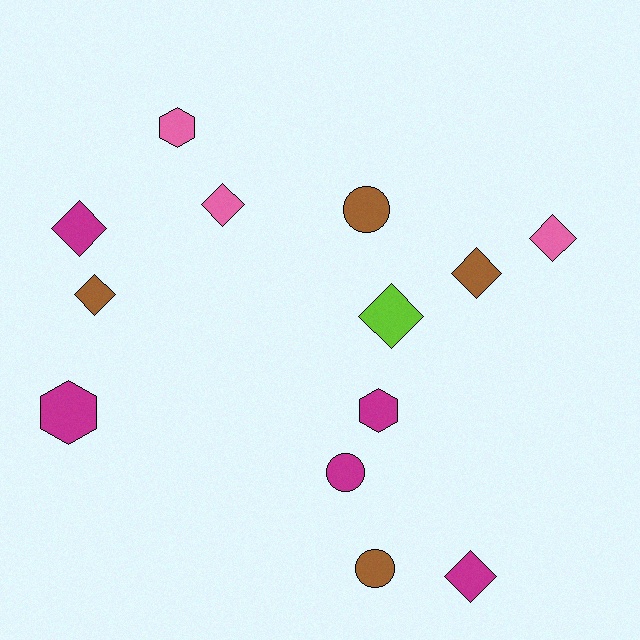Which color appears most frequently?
Magenta, with 5 objects.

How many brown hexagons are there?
There are no brown hexagons.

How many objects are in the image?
There are 13 objects.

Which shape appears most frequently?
Diamond, with 7 objects.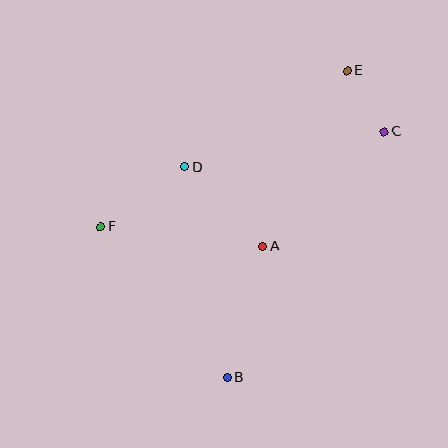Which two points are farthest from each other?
Points B and E are farthest from each other.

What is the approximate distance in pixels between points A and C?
The distance between A and C is approximately 167 pixels.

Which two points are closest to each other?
Points C and E are closest to each other.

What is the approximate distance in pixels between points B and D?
The distance between B and D is approximately 215 pixels.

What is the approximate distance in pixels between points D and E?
The distance between D and E is approximately 188 pixels.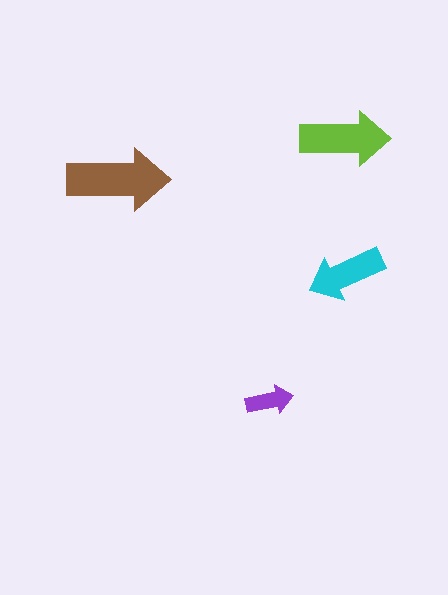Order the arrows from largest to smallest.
the brown one, the lime one, the cyan one, the purple one.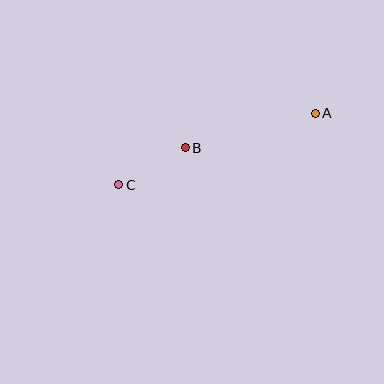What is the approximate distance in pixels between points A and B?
The distance between A and B is approximately 134 pixels.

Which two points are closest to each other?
Points B and C are closest to each other.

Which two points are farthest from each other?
Points A and C are farthest from each other.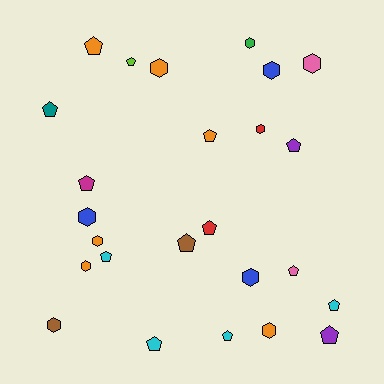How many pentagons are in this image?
There are 14 pentagons.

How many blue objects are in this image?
There are 3 blue objects.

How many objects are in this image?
There are 25 objects.